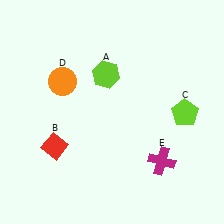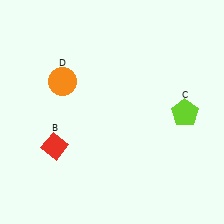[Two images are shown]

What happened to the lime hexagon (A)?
The lime hexagon (A) was removed in Image 2. It was in the top-left area of Image 1.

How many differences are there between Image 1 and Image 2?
There are 2 differences between the two images.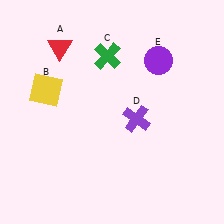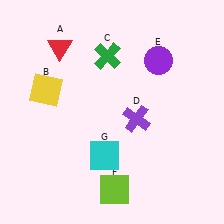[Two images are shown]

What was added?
A lime square (F), a cyan square (G) were added in Image 2.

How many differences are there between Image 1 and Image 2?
There are 2 differences between the two images.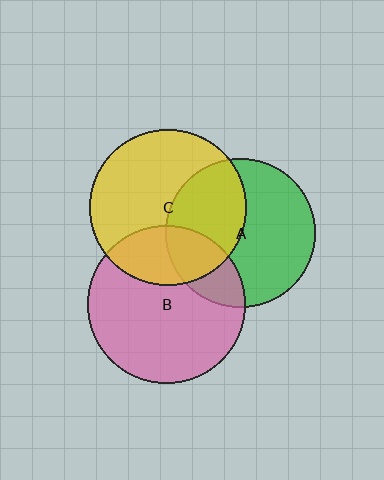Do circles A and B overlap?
Yes.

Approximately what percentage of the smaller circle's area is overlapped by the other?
Approximately 25%.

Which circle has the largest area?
Circle B (pink).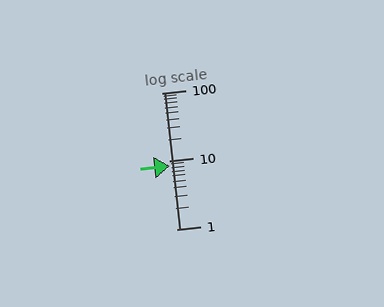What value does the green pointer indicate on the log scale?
The pointer indicates approximately 8.5.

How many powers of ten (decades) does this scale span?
The scale spans 2 decades, from 1 to 100.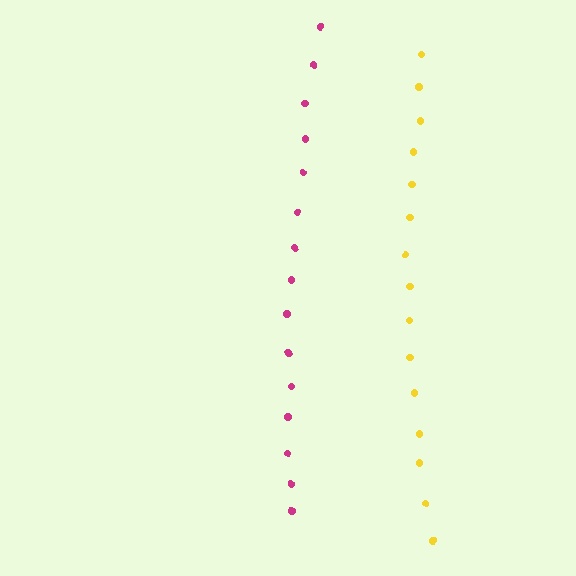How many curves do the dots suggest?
There are 2 distinct paths.